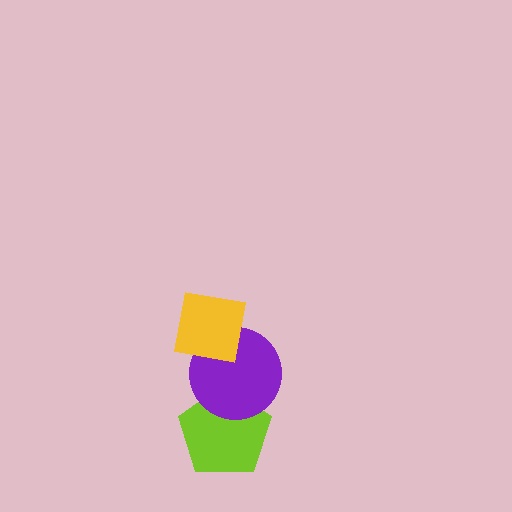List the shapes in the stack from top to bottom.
From top to bottom: the yellow square, the purple circle, the lime pentagon.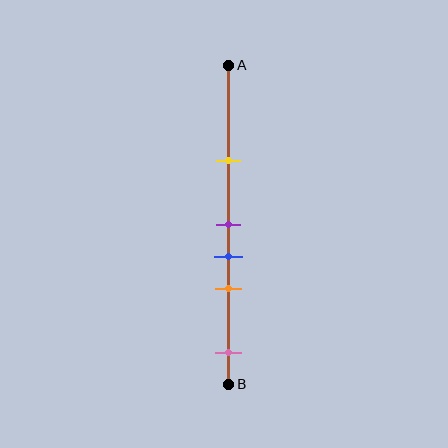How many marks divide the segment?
There are 5 marks dividing the segment.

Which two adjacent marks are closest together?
The purple and blue marks are the closest adjacent pair.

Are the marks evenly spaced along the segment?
No, the marks are not evenly spaced.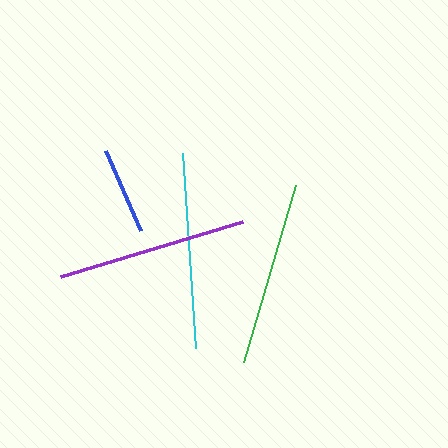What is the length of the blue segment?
The blue segment is approximately 88 pixels long.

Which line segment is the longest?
The cyan line is the longest at approximately 196 pixels.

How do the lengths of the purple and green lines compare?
The purple and green lines are approximately the same length.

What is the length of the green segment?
The green segment is approximately 185 pixels long.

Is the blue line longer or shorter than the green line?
The green line is longer than the blue line.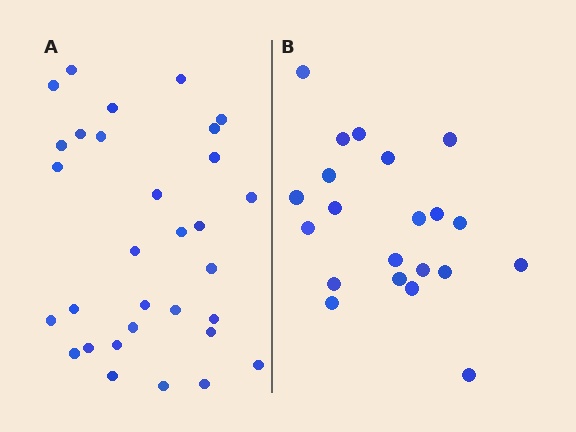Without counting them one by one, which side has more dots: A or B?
Region A (the left region) has more dots.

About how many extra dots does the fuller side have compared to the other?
Region A has roughly 10 or so more dots than region B.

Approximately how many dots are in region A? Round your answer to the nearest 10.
About 30 dots. (The exact count is 31, which rounds to 30.)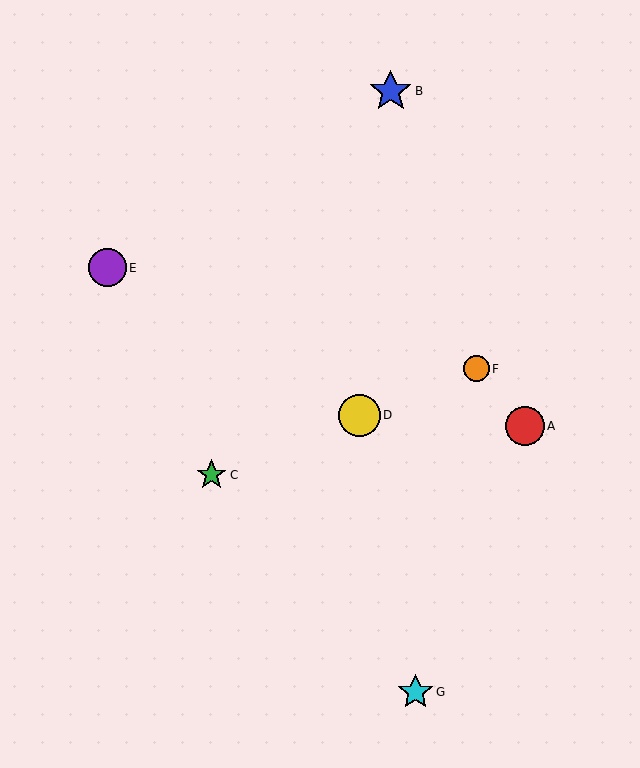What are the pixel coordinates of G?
Object G is at (415, 692).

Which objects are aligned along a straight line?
Objects C, D, F are aligned along a straight line.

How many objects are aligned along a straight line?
3 objects (C, D, F) are aligned along a straight line.